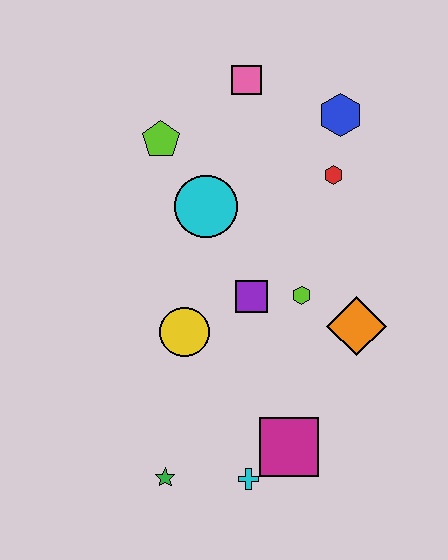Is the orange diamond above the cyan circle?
No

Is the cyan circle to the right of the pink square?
No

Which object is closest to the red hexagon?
The blue hexagon is closest to the red hexagon.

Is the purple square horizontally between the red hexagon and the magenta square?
No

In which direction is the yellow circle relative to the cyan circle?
The yellow circle is below the cyan circle.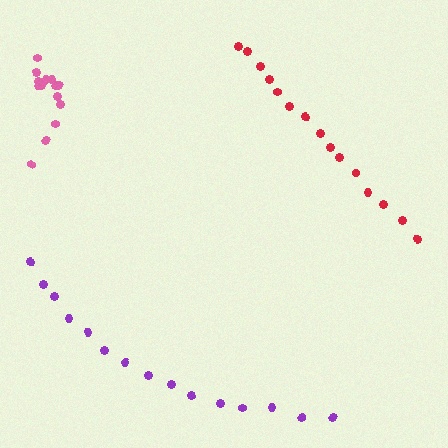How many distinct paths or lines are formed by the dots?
There are 3 distinct paths.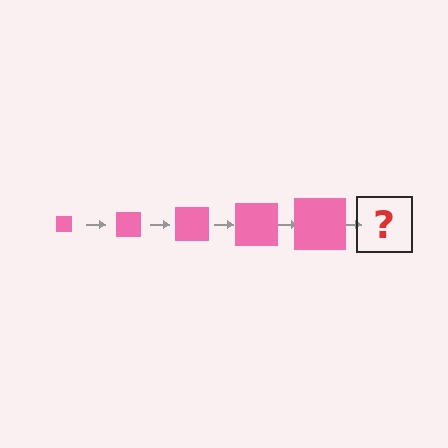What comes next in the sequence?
The next element should be a pink square, larger than the previous one.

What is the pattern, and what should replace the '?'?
The pattern is that the square gets progressively larger each step. The '?' should be a pink square, larger than the previous one.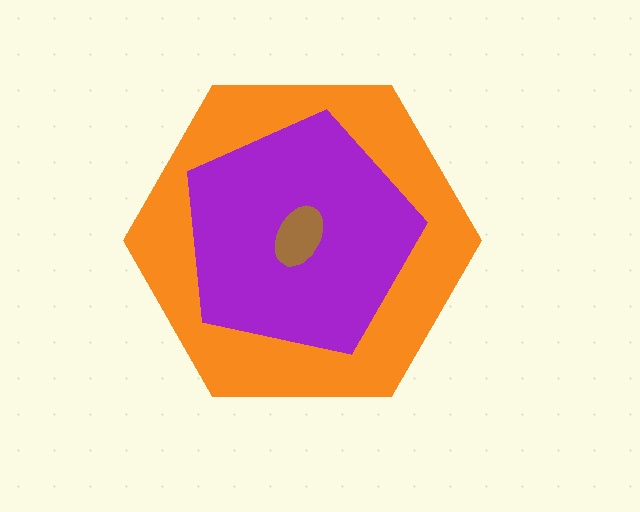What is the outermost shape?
The orange hexagon.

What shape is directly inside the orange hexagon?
The purple pentagon.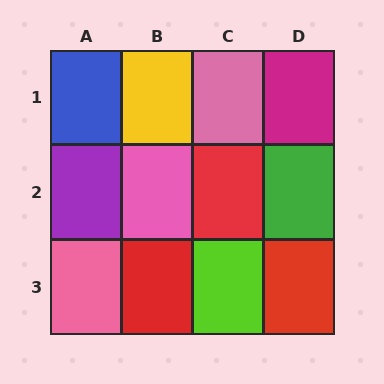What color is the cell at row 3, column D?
Red.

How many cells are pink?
3 cells are pink.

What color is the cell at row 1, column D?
Magenta.